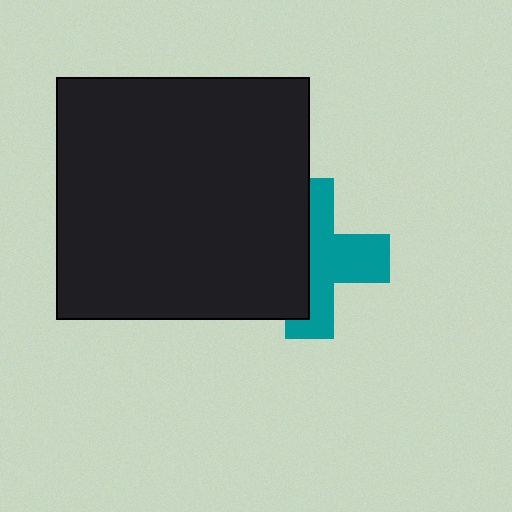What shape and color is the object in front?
The object in front is a black rectangle.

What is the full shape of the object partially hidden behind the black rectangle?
The partially hidden object is a teal cross.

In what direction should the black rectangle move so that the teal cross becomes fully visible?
The black rectangle should move left. That is the shortest direction to clear the overlap and leave the teal cross fully visible.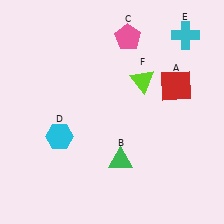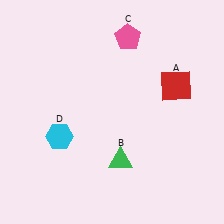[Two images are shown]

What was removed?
The cyan cross (E), the lime triangle (F) were removed in Image 2.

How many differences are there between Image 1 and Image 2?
There are 2 differences between the two images.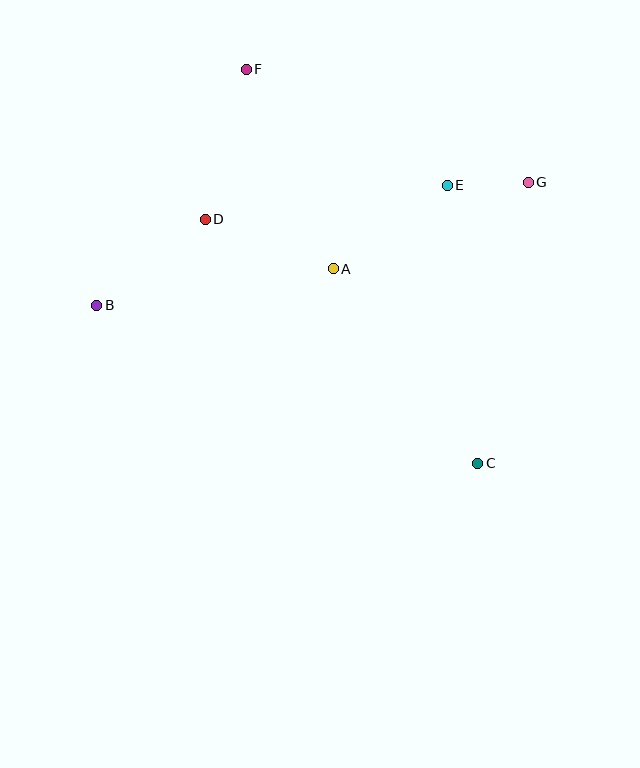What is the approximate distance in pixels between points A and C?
The distance between A and C is approximately 242 pixels.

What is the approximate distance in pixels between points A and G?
The distance between A and G is approximately 213 pixels.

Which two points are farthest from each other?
Points C and F are farthest from each other.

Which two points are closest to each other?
Points E and G are closest to each other.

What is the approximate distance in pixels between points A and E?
The distance between A and E is approximately 141 pixels.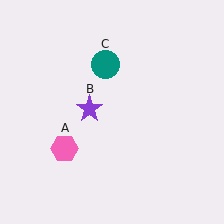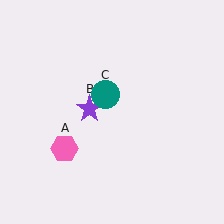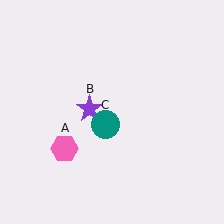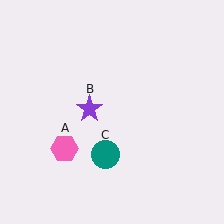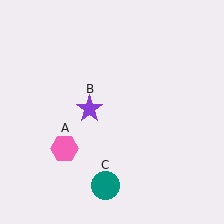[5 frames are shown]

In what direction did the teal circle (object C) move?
The teal circle (object C) moved down.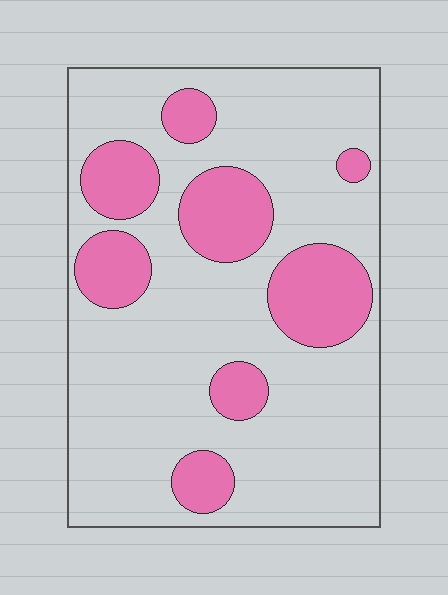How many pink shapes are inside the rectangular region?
8.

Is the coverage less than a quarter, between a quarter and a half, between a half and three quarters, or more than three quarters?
Less than a quarter.